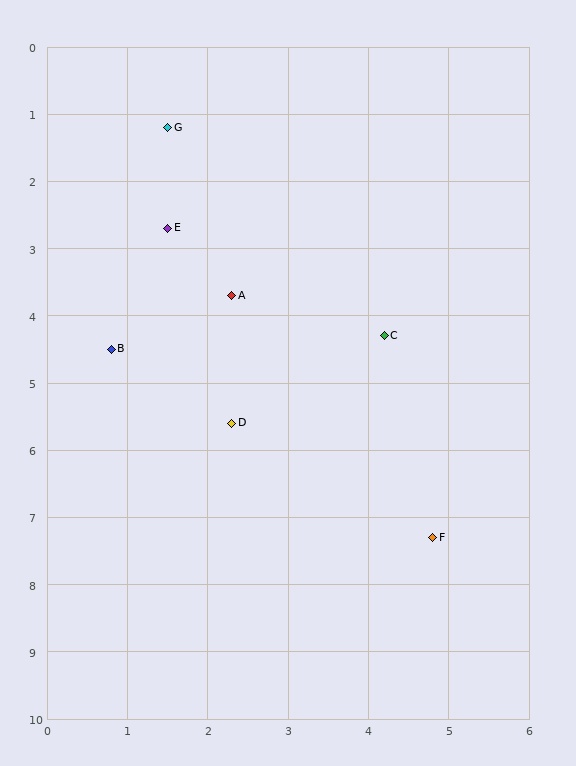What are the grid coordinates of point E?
Point E is at approximately (1.5, 2.7).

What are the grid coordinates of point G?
Point G is at approximately (1.5, 1.2).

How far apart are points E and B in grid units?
Points E and B are about 1.9 grid units apart.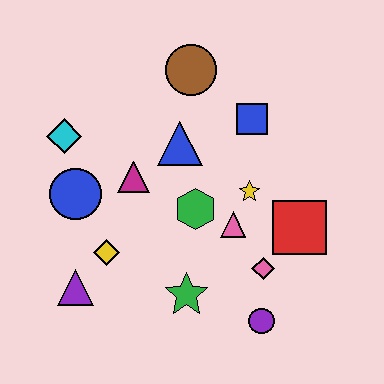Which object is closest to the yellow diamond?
The purple triangle is closest to the yellow diamond.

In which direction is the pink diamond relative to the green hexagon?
The pink diamond is to the right of the green hexagon.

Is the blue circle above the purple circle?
Yes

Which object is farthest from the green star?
The brown circle is farthest from the green star.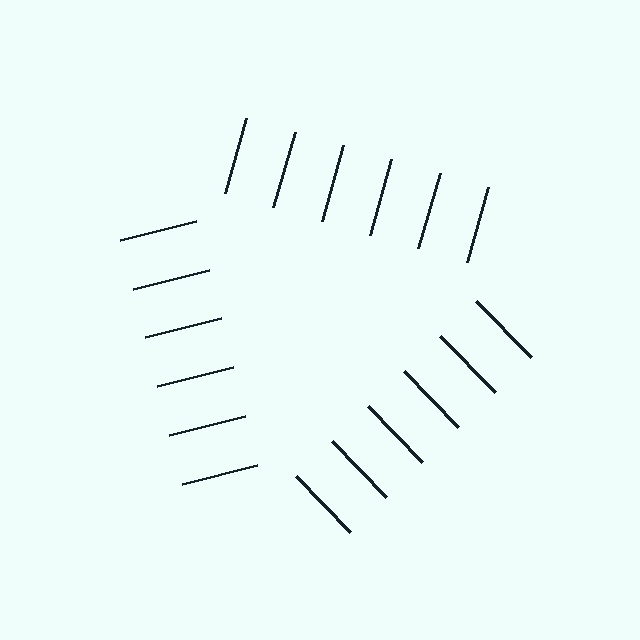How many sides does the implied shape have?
3 sides — the line-ends trace a triangle.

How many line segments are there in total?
18 — 6 along each of the 3 edges.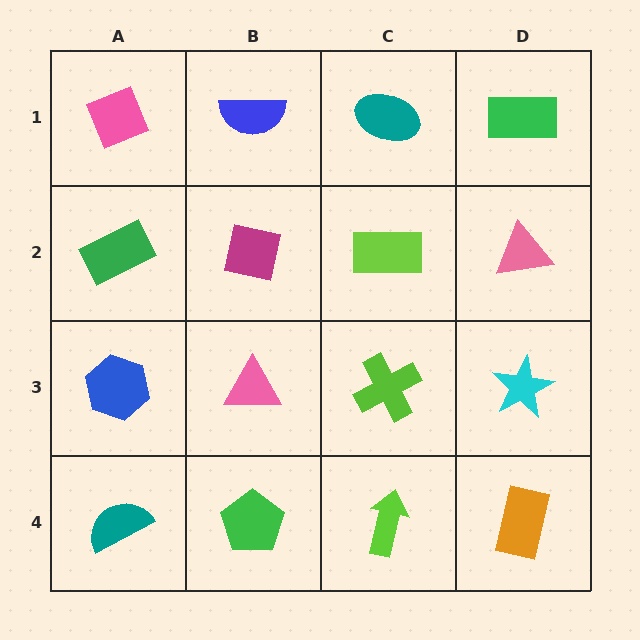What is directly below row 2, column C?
A lime cross.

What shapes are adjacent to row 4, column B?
A pink triangle (row 3, column B), a teal semicircle (row 4, column A), a lime arrow (row 4, column C).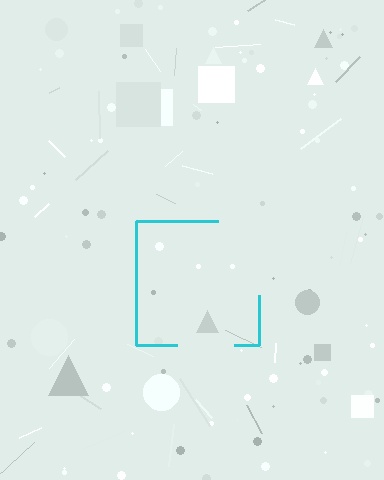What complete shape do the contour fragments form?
The contour fragments form a square.